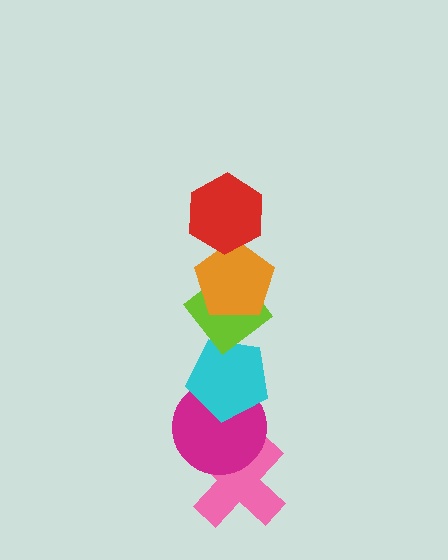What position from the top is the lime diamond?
The lime diamond is 3rd from the top.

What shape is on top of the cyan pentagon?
The lime diamond is on top of the cyan pentagon.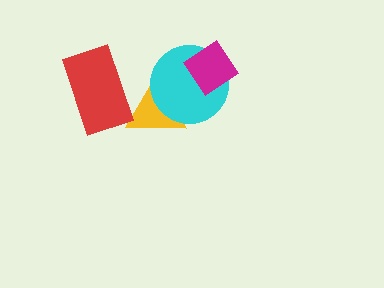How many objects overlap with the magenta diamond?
1 object overlaps with the magenta diamond.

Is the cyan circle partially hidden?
Yes, it is partially covered by another shape.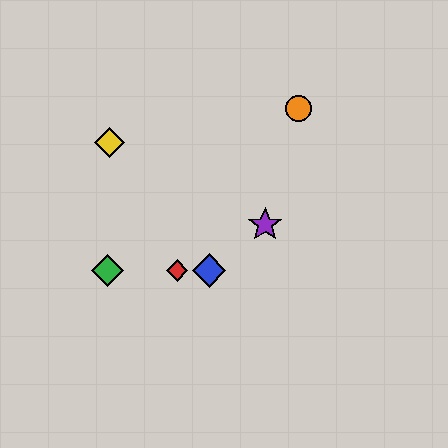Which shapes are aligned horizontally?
The red diamond, the blue diamond, the green diamond are aligned horizontally.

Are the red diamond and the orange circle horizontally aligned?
No, the red diamond is at y≈271 and the orange circle is at y≈109.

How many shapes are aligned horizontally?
3 shapes (the red diamond, the blue diamond, the green diamond) are aligned horizontally.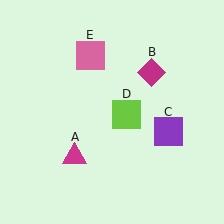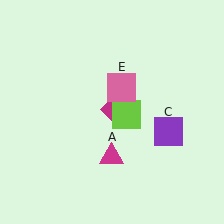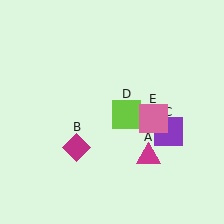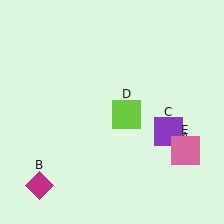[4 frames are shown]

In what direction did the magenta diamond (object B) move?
The magenta diamond (object B) moved down and to the left.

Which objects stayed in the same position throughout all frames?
Purple square (object C) and lime square (object D) remained stationary.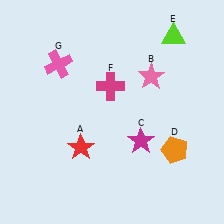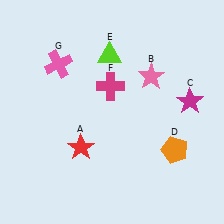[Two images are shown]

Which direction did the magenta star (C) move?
The magenta star (C) moved right.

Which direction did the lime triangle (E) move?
The lime triangle (E) moved left.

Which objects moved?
The objects that moved are: the magenta star (C), the lime triangle (E).